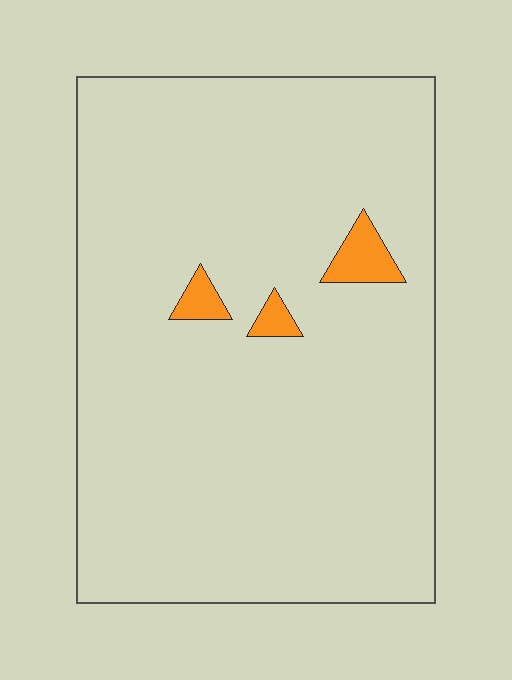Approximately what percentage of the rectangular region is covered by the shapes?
Approximately 5%.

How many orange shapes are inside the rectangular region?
3.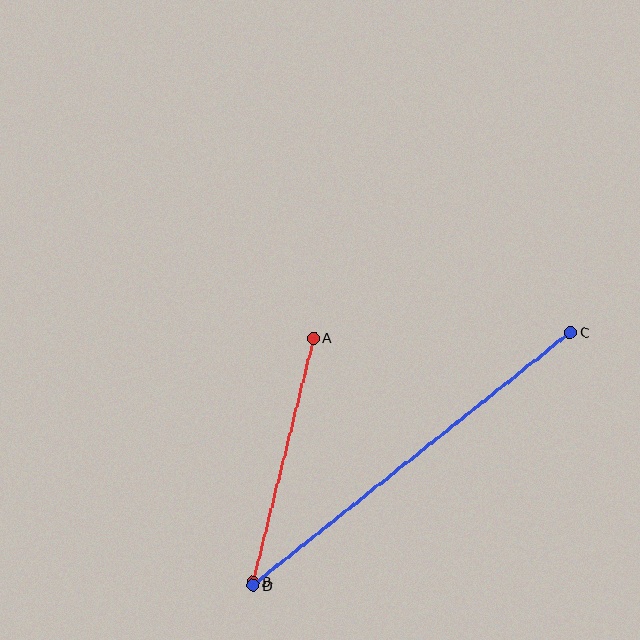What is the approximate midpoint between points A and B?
The midpoint is at approximately (283, 460) pixels.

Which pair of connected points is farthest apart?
Points C and D are farthest apart.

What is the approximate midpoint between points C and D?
The midpoint is at approximately (412, 459) pixels.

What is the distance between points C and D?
The distance is approximately 406 pixels.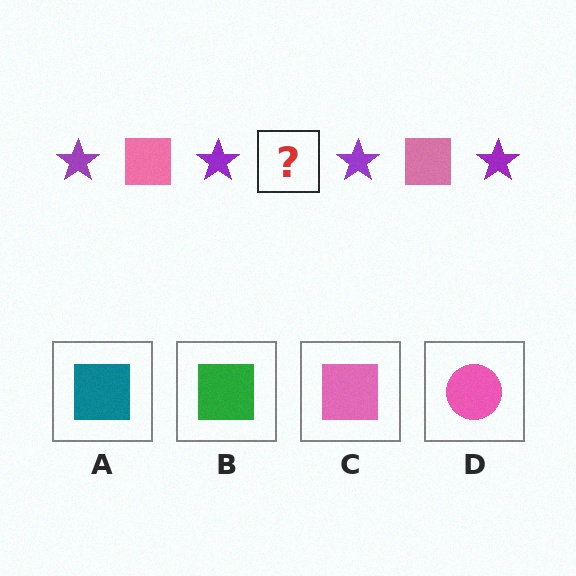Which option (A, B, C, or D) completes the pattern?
C.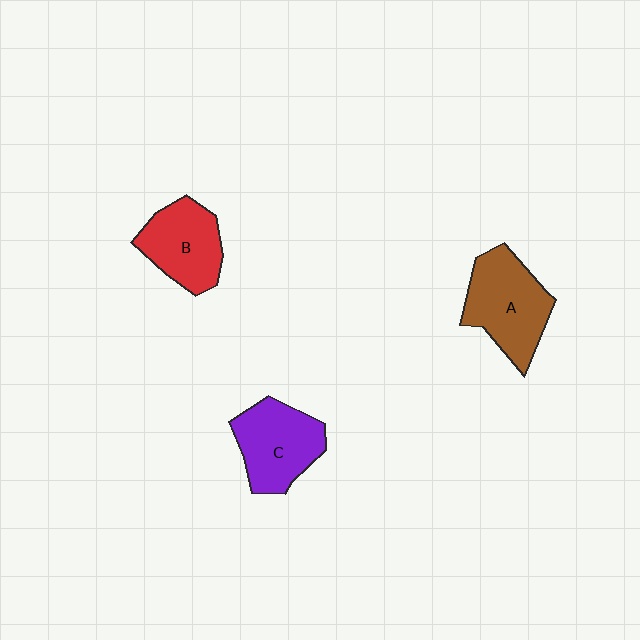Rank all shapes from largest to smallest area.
From largest to smallest: A (brown), C (purple), B (red).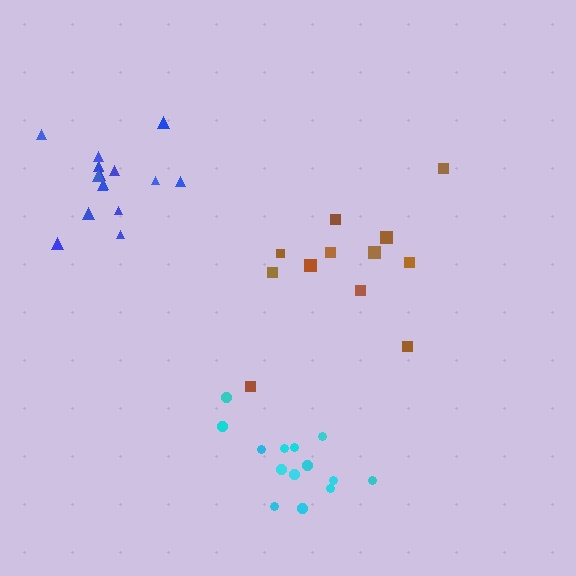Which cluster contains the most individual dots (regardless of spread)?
Blue (16).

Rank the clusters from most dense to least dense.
blue, cyan, brown.